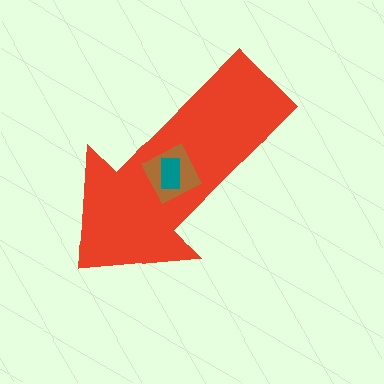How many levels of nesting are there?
3.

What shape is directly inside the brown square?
The teal rectangle.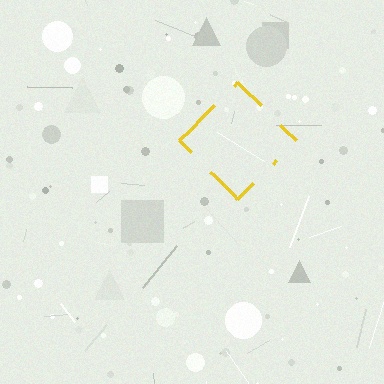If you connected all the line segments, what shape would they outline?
They would outline a diamond.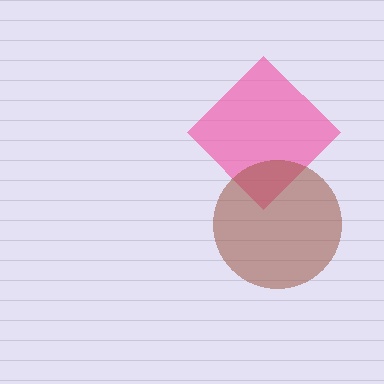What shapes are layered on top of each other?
The layered shapes are: a pink diamond, a brown circle.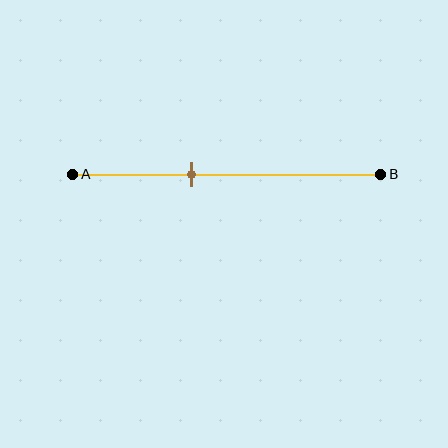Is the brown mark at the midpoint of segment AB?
No, the mark is at about 40% from A, not at the 50% midpoint.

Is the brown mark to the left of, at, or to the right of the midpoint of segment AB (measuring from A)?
The brown mark is to the left of the midpoint of segment AB.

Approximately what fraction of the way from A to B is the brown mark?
The brown mark is approximately 40% of the way from A to B.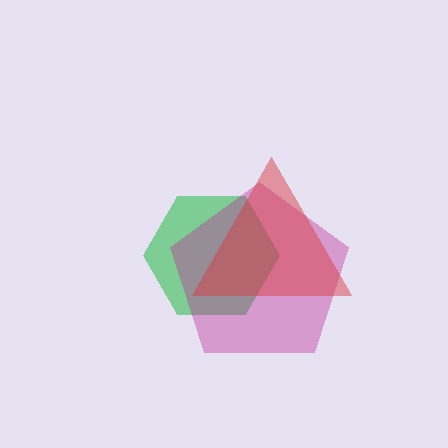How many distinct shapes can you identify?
There are 3 distinct shapes: a green hexagon, a magenta pentagon, a red triangle.